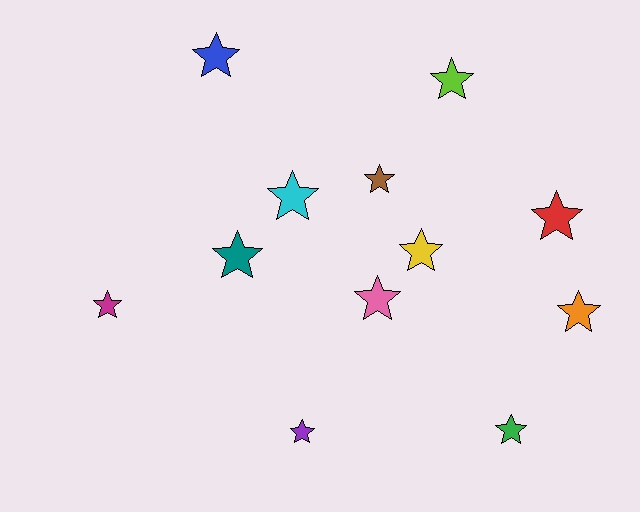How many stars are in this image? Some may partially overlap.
There are 12 stars.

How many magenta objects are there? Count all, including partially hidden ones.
There is 1 magenta object.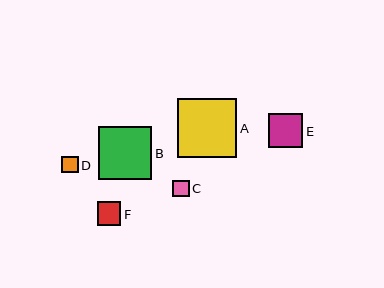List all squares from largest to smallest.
From largest to smallest: A, B, E, F, D, C.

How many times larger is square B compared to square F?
Square B is approximately 2.2 times the size of square F.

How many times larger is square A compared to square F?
Square A is approximately 2.5 times the size of square F.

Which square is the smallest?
Square C is the smallest with a size of approximately 16 pixels.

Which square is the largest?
Square A is the largest with a size of approximately 59 pixels.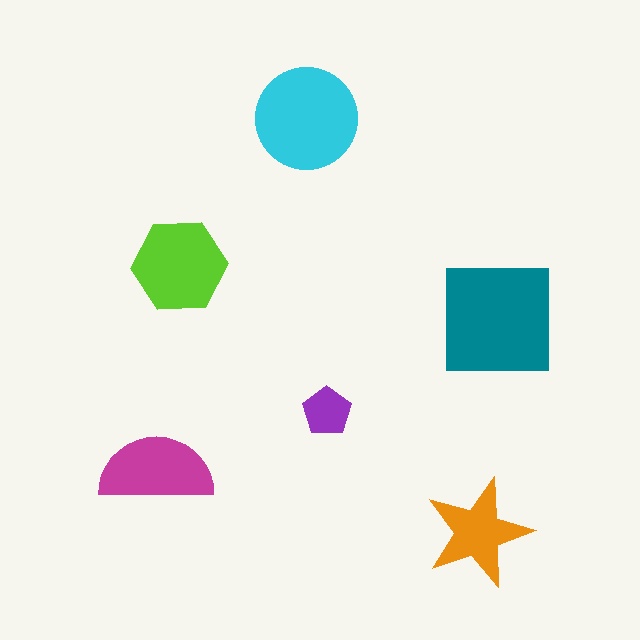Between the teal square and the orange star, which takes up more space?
The teal square.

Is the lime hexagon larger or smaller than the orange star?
Larger.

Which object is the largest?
The teal square.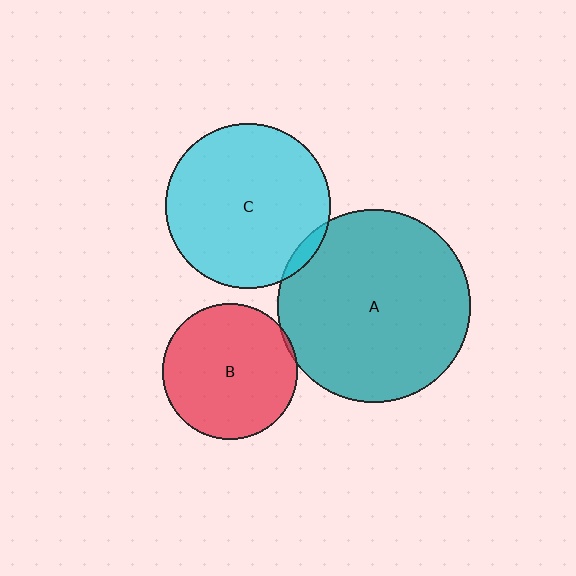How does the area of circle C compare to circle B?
Approximately 1.5 times.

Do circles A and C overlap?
Yes.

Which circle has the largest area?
Circle A (teal).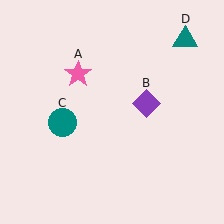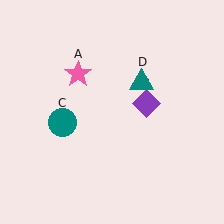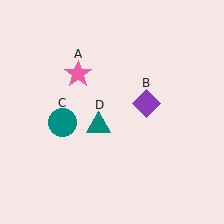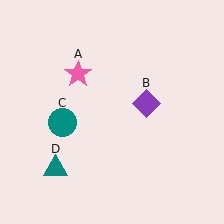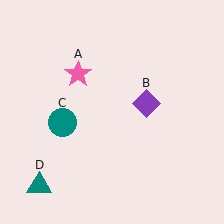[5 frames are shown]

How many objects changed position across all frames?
1 object changed position: teal triangle (object D).